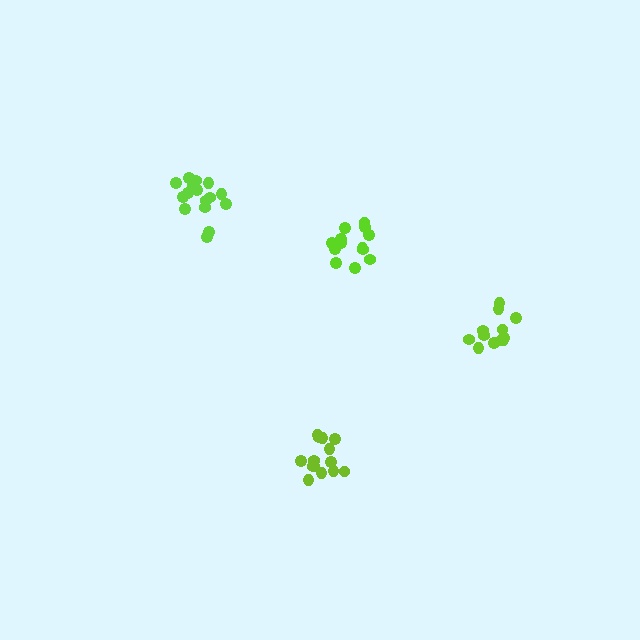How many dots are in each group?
Group 1: 16 dots, Group 2: 14 dots, Group 3: 12 dots, Group 4: 13 dots (55 total).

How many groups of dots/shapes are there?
There are 4 groups.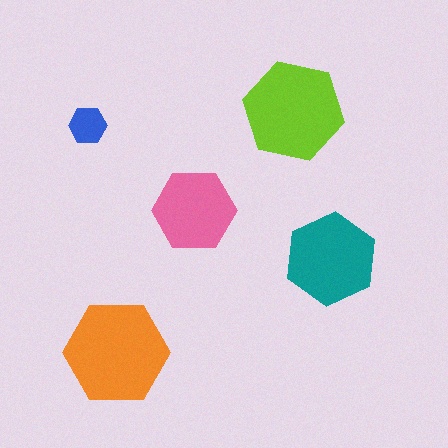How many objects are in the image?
There are 5 objects in the image.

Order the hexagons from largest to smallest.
the orange one, the lime one, the teal one, the pink one, the blue one.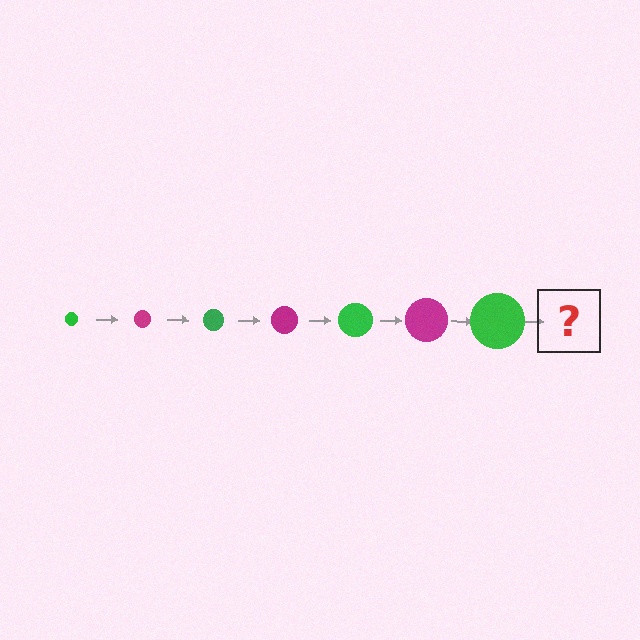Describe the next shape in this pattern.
It should be a magenta circle, larger than the previous one.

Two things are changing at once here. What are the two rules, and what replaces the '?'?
The two rules are that the circle grows larger each step and the color cycles through green and magenta. The '?' should be a magenta circle, larger than the previous one.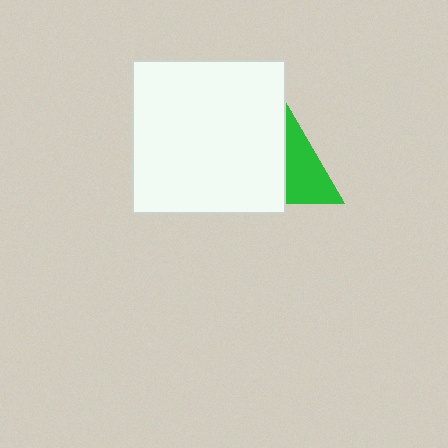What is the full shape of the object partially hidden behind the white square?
The partially hidden object is a green triangle.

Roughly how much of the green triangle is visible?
A small part of it is visible (roughly 38%).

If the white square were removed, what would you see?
You would see the complete green triangle.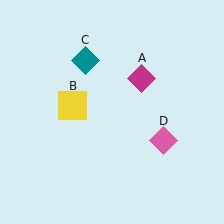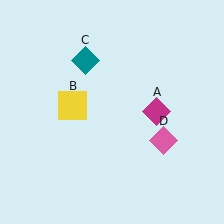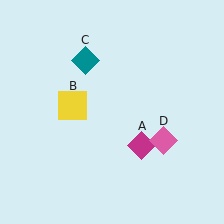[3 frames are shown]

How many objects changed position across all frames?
1 object changed position: magenta diamond (object A).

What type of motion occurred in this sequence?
The magenta diamond (object A) rotated clockwise around the center of the scene.